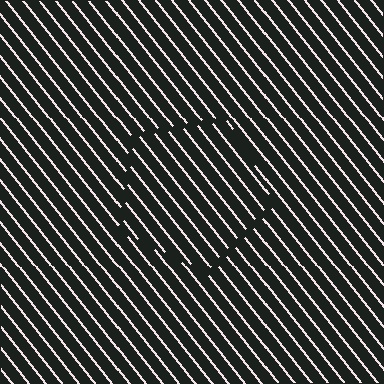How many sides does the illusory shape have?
5 sides — the line-ends trace a pentagon.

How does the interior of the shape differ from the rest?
The interior of the shape contains the same grating, shifted by half a period — the contour is defined by the phase discontinuity where line-ends from the inner and outer gratings abut.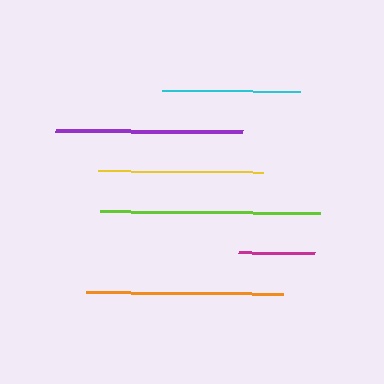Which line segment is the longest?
The lime line is the longest at approximately 221 pixels.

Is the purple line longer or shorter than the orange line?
The orange line is longer than the purple line.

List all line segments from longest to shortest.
From longest to shortest: lime, orange, purple, yellow, cyan, magenta.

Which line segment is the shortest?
The magenta line is the shortest at approximately 76 pixels.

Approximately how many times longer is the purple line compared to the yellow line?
The purple line is approximately 1.1 times the length of the yellow line.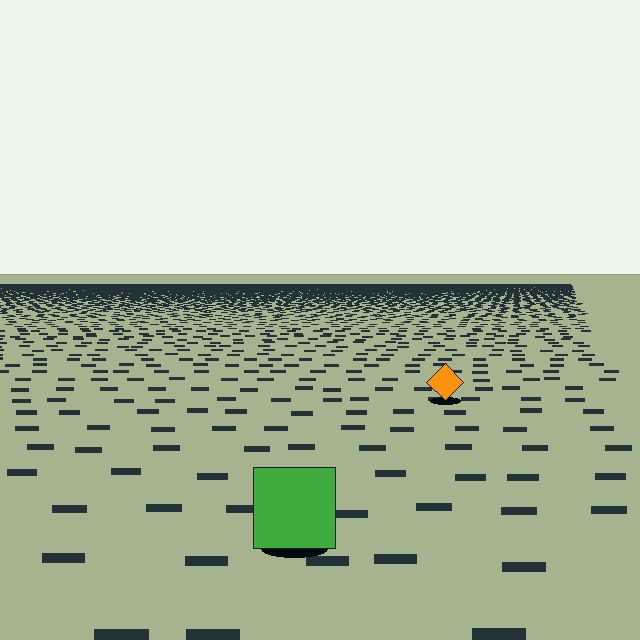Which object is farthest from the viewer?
The orange diamond is farthest from the viewer. It appears smaller and the ground texture around it is denser.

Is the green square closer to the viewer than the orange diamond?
Yes. The green square is closer — you can tell from the texture gradient: the ground texture is coarser near it.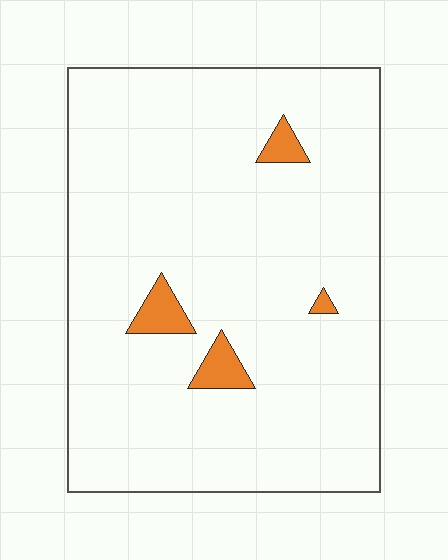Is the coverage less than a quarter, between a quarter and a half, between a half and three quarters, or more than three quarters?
Less than a quarter.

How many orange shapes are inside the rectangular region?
4.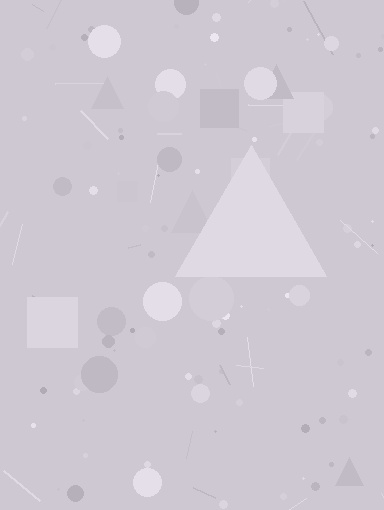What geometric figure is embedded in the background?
A triangle is embedded in the background.